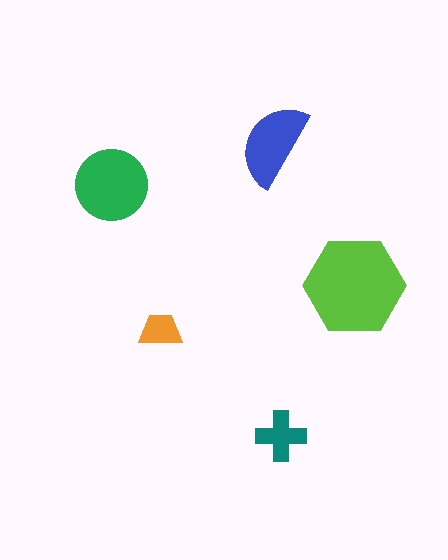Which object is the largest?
The lime hexagon.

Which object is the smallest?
The orange trapezoid.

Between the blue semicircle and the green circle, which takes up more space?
The green circle.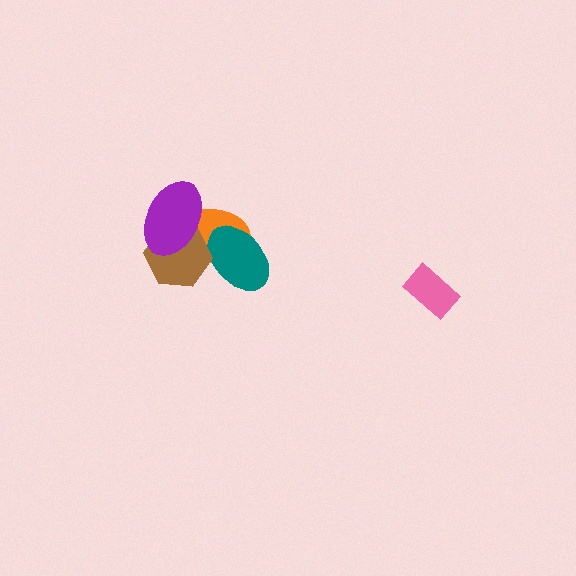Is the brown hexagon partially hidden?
Yes, it is partially covered by another shape.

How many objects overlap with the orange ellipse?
3 objects overlap with the orange ellipse.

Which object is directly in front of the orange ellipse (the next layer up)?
The teal ellipse is directly in front of the orange ellipse.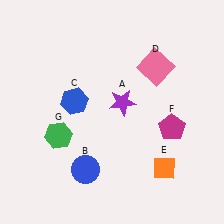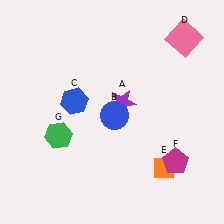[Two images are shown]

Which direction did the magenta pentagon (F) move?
The magenta pentagon (F) moved down.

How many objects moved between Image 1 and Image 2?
3 objects moved between the two images.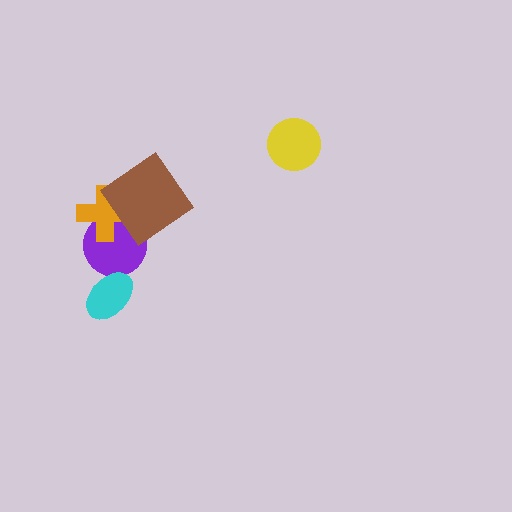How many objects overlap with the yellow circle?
0 objects overlap with the yellow circle.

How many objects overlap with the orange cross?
2 objects overlap with the orange cross.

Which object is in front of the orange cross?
The brown diamond is in front of the orange cross.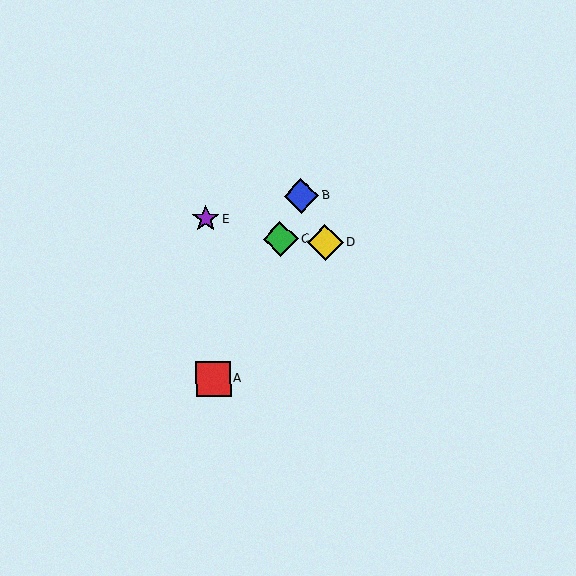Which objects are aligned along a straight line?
Objects A, B, C are aligned along a straight line.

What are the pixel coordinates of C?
Object C is at (280, 239).